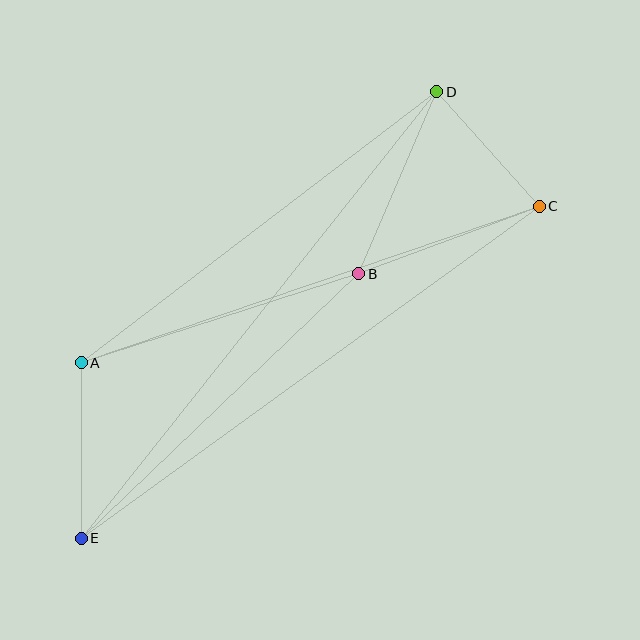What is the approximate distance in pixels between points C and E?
The distance between C and E is approximately 566 pixels.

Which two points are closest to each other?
Points C and D are closest to each other.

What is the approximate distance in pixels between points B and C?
The distance between B and C is approximately 192 pixels.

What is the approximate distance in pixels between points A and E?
The distance between A and E is approximately 175 pixels.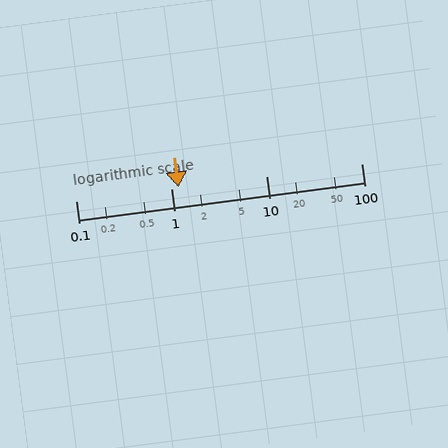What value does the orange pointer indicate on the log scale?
The pointer indicates approximately 1.2.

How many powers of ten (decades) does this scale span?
The scale spans 3 decades, from 0.1 to 100.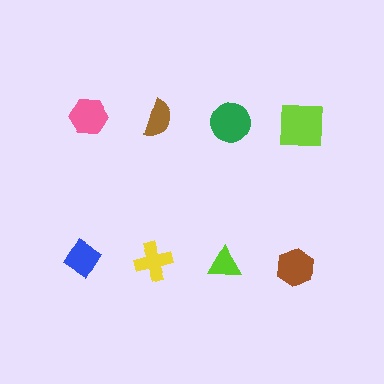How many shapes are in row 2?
4 shapes.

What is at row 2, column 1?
A blue diamond.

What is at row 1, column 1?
A pink hexagon.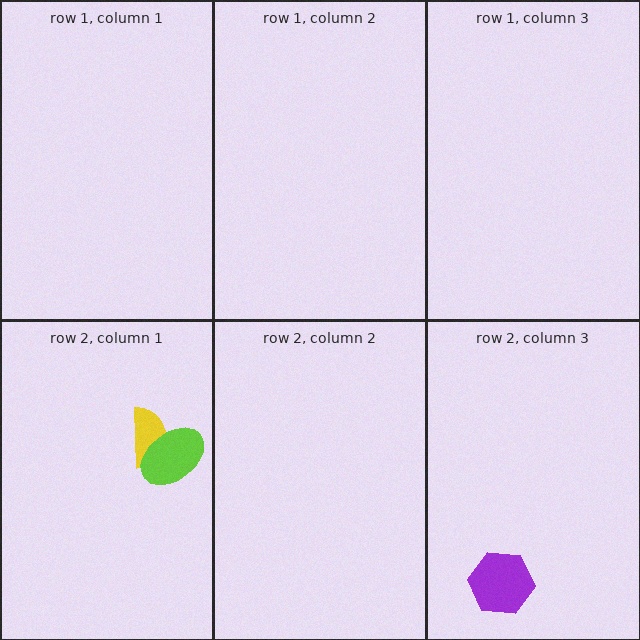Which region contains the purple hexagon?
The row 2, column 3 region.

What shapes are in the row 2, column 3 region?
The purple hexagon.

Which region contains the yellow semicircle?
The row 2, column 1 region.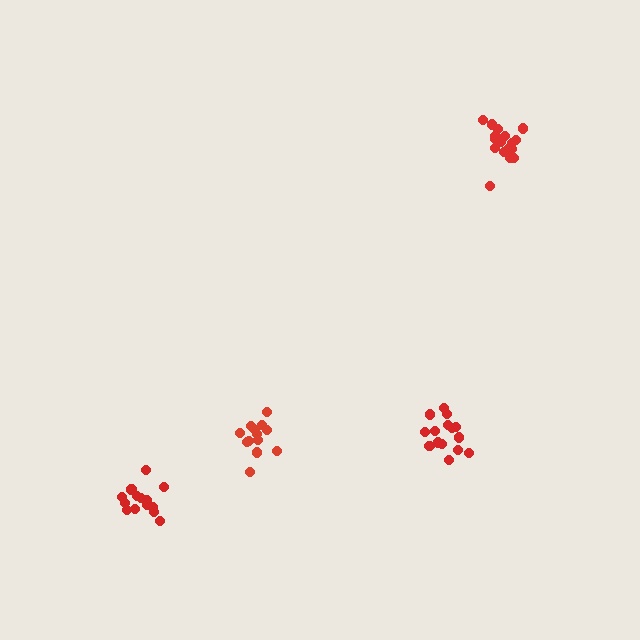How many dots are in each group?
Group 1: 13 dots, Group 2: 15 dots, Group 3: 18 dots, Group 4: 15 dots (61 total).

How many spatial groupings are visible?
There are 4 spatial groupings.